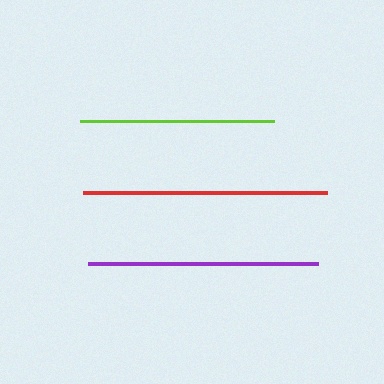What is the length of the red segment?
The red segment is approximately 244 pixels long.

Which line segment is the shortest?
The lime line is the shortest at approximately 194 pixels.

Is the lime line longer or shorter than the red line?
The red line is longer than the lime line.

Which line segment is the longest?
The red line is the longest at approximately 244 pixels.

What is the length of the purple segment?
The purple segment is approximately 230 pixels long.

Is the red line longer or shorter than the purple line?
The red line is longer than the purple line.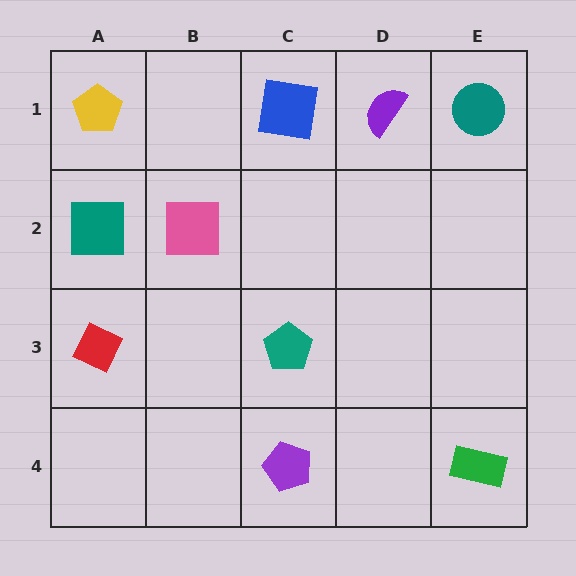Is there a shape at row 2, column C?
No, that cell is empty.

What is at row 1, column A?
A yellow pentagon.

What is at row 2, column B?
A pink square.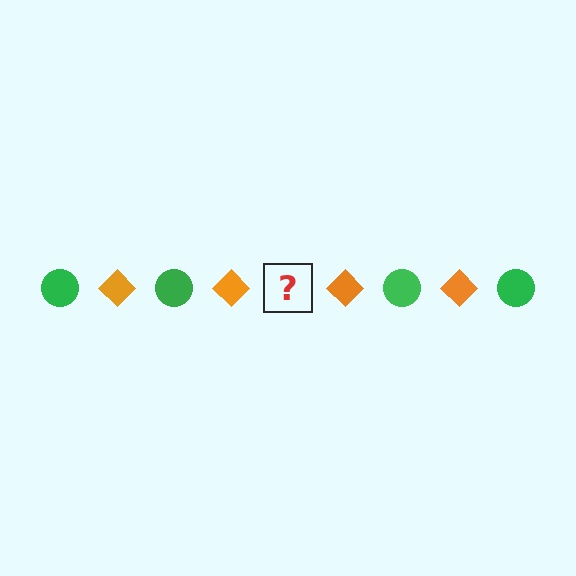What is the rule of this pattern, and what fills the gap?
The rule is that the pattern alternates between green circle and orange diamond. The gap should be filled with a green circle.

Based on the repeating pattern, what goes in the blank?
The blank should be a green circle.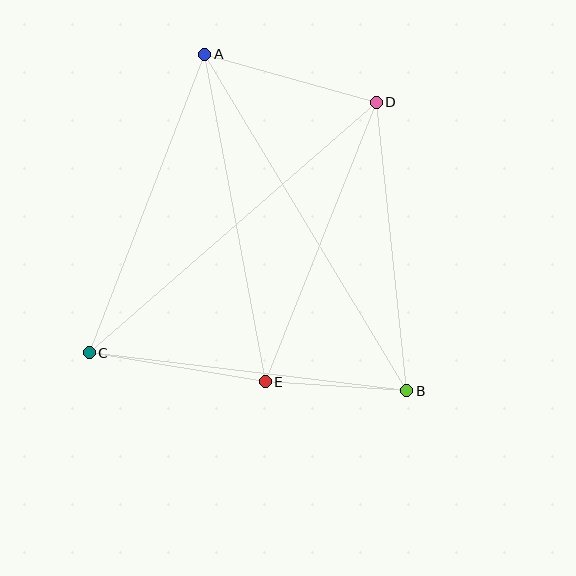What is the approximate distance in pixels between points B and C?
The distance between B and C is approximately 320 pixels.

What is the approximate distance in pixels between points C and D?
The distance between C and D is approximately 381 pixels.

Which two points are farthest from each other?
Points A and B are farthest from each other.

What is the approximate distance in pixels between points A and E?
The distance between A and E is approximately 333 pixels.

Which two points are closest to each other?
Points B and E are closest to each other.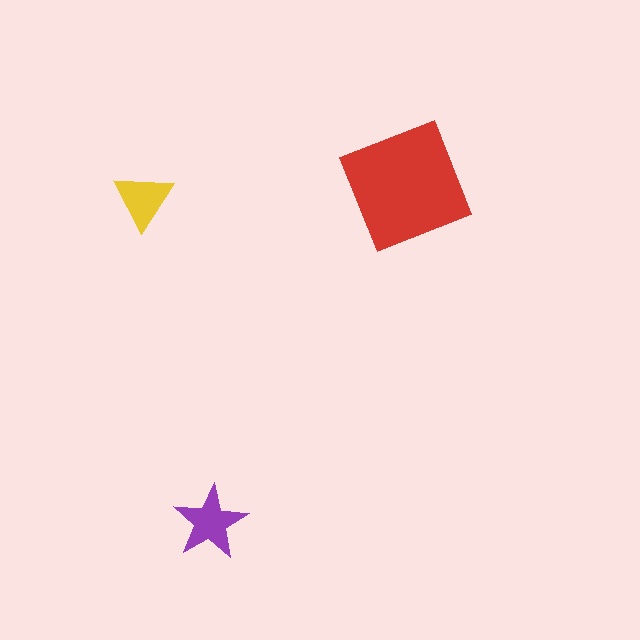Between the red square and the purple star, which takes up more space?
The red square.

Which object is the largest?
The red square.